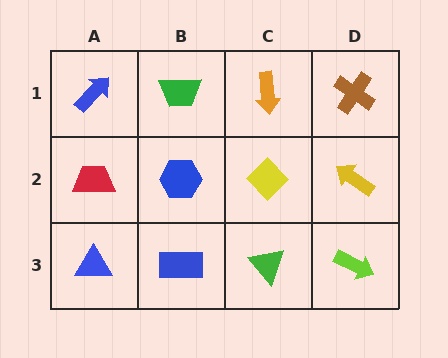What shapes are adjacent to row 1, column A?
A red trapezoid (row 2, column A), a green trapezoid (row 1, column B).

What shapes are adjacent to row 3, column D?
A yellow arrow (row 2, column D), a green triangle (row 3, column C).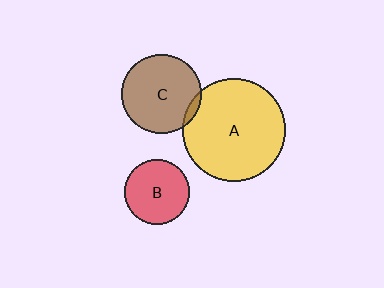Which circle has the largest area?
Circle A (yellow).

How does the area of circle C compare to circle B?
Approximately 1.5 times.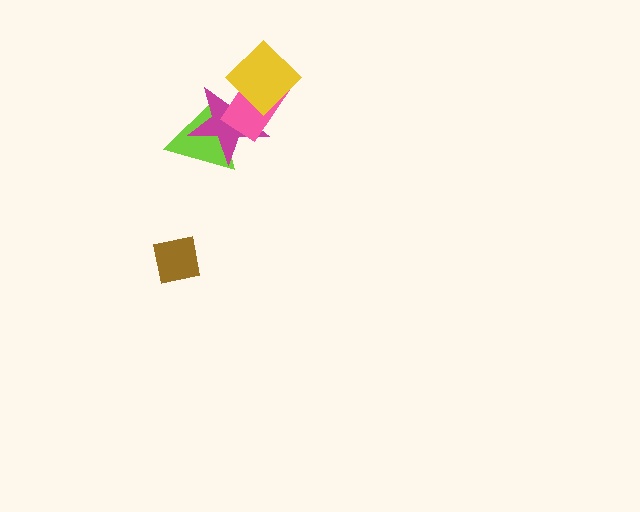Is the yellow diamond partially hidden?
No, no other shape covers it.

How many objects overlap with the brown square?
0 objects overlap with the brown square.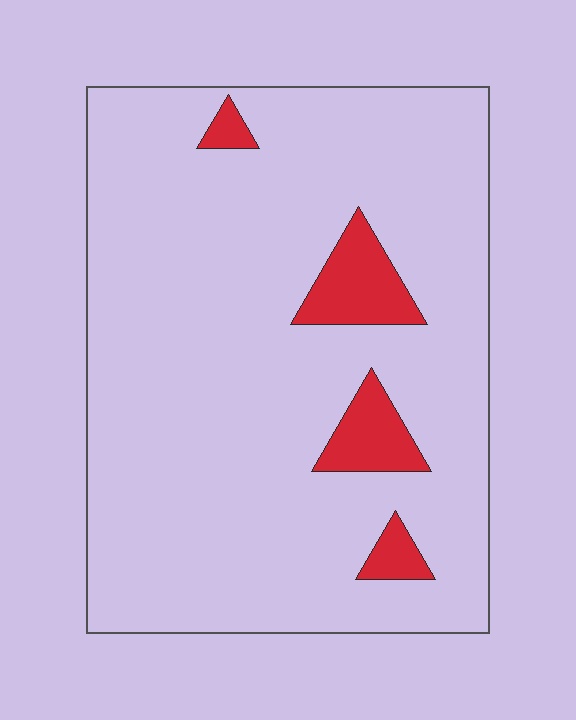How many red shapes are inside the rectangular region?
4.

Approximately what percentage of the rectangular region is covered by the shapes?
Approximately 10%.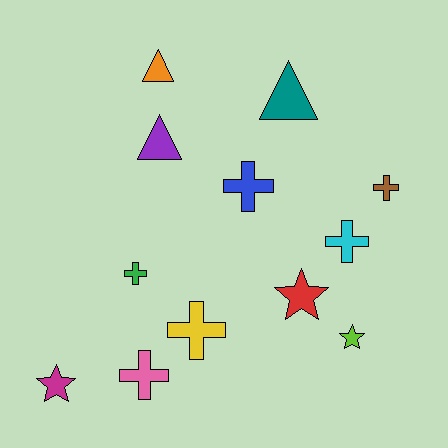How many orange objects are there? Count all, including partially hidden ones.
There is 1 orange object.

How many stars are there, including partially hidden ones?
There are 3 stars.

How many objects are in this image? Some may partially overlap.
There are 12 objects.